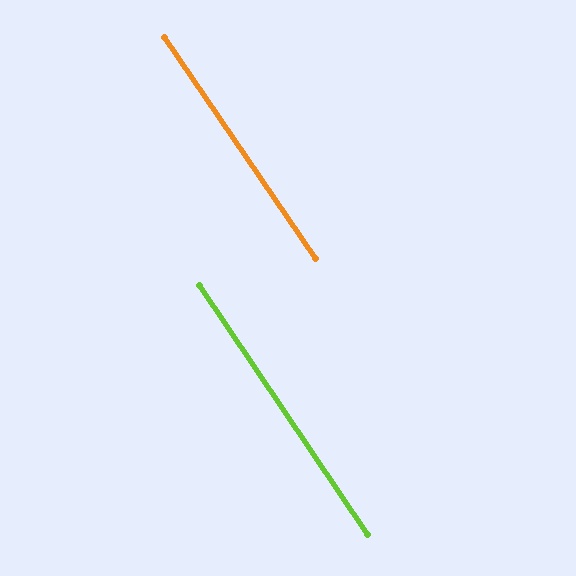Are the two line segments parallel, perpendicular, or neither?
Parallel — their directions differ by only 0.3°.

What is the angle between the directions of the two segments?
Approximately 0 degrees.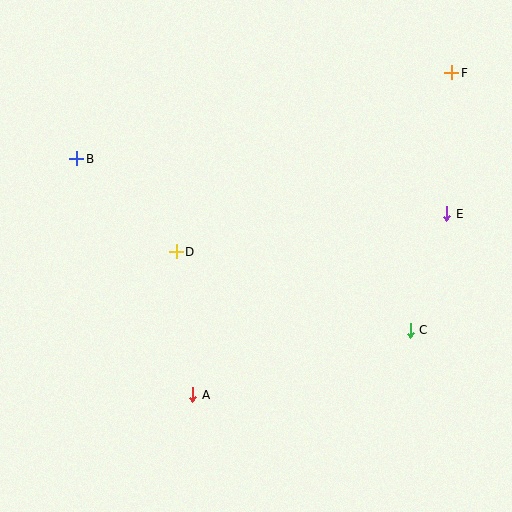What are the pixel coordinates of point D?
Point D is at (176, 252).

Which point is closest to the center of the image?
Point D at (176, 252) is closest to the center.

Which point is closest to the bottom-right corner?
Point C is closest to the bottom-right corner.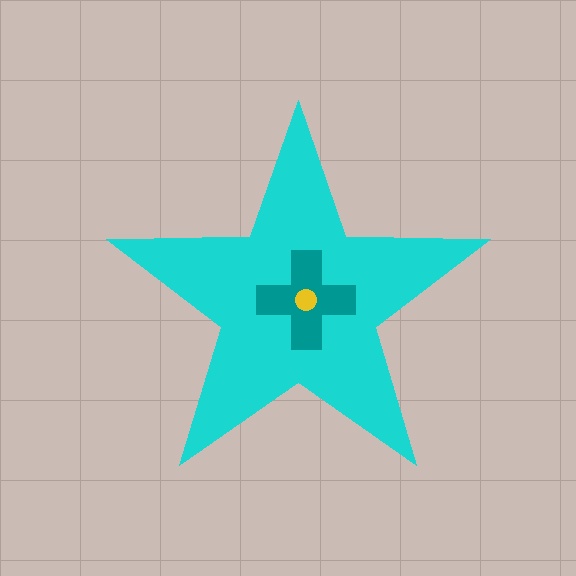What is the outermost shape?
The cyan star.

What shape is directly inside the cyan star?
The teal cross.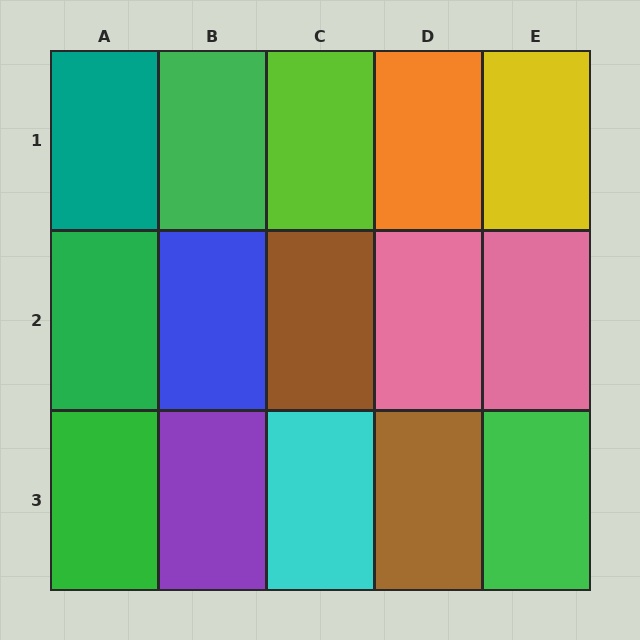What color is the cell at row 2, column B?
Blue.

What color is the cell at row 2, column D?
Pink.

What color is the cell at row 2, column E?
Pink.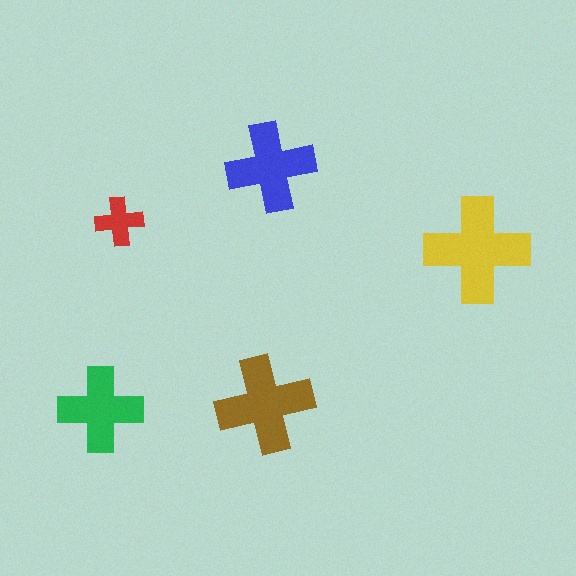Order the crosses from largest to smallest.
the yellow one, the brown one, the blue one, the green one, the red one.